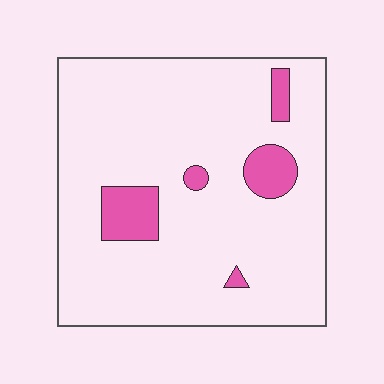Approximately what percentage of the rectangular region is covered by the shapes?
Approximately 10%.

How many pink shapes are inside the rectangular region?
5.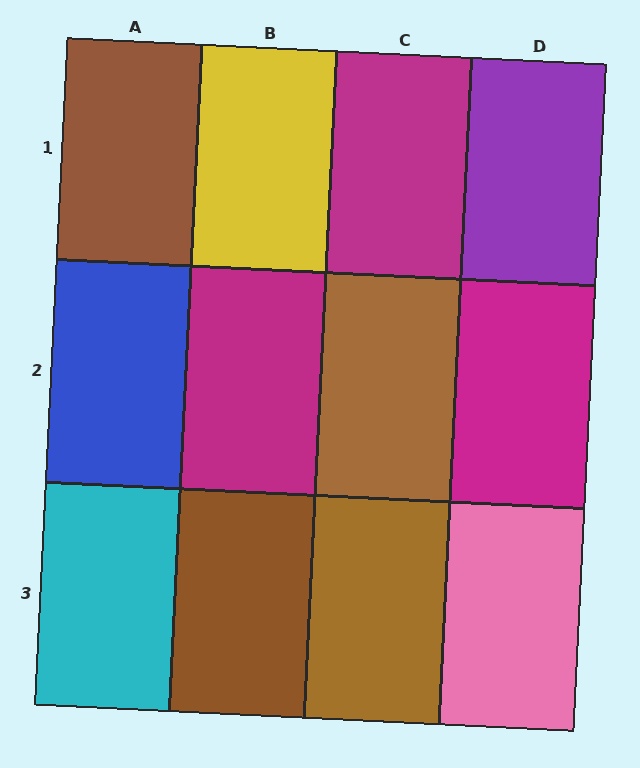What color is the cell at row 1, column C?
Magenta.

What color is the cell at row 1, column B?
Yellow.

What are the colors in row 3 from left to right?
Cyan, brown, brown, pink.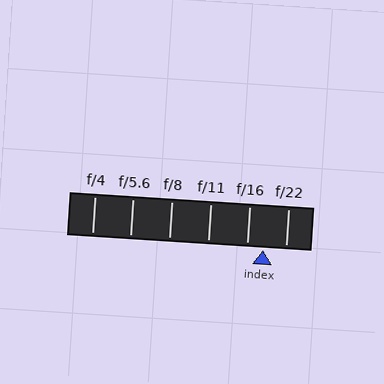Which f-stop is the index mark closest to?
The index mark is closest to f/16.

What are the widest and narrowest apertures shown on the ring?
The widest aperture shown is f/4 and the narrowest is f/22.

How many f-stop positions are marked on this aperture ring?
There are 6 f-stop positions marked.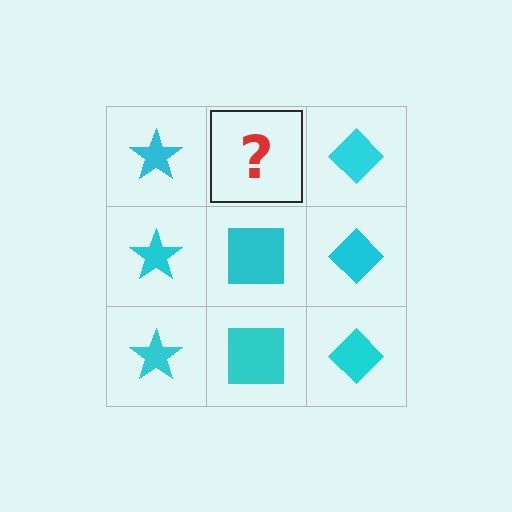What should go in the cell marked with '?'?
The missing cell should contain a cyan square.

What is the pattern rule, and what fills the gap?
The rule is that each column has a consistent shape. The gap should be filled with a cyan square.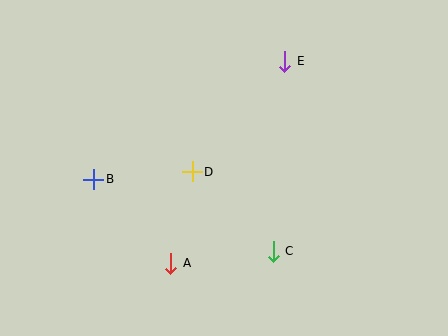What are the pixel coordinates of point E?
Point E is at (285, 61).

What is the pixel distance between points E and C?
The distance between E and C is 190 pixels.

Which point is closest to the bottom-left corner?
Point B is closest to the bottom-left corner.